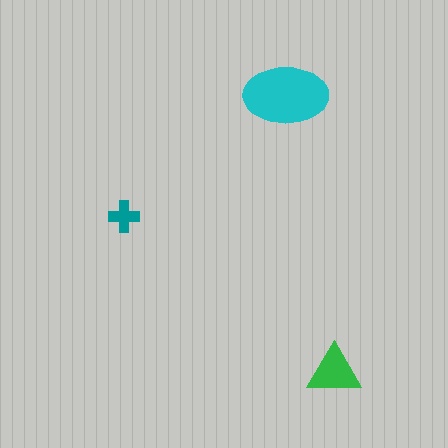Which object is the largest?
The cyan ellipse.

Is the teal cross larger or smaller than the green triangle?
Smaller.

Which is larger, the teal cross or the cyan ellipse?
The cyan ellipse.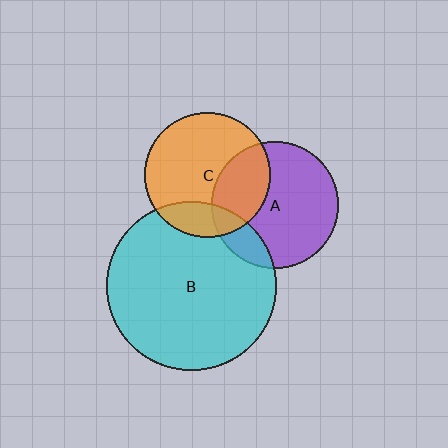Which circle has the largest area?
Circle B (cyan).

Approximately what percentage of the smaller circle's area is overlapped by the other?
Approximately 20%.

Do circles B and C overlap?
Yes.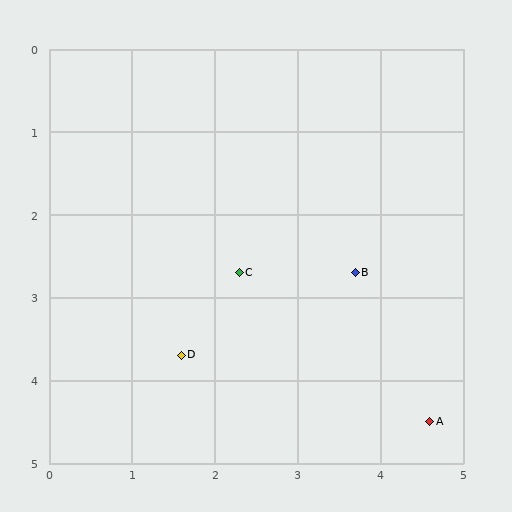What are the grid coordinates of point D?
Point D is at approximately (1.6, 3.7).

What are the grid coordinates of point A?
Point A is at approximately (4.6, 4.5).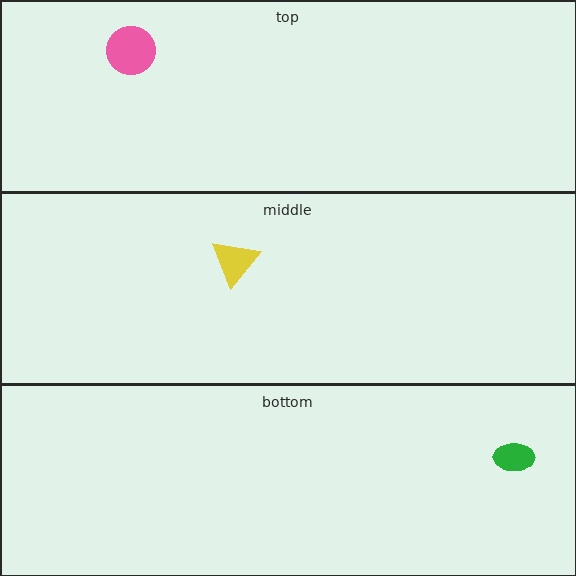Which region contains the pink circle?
The top region.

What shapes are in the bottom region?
The green ellipse.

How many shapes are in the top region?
1.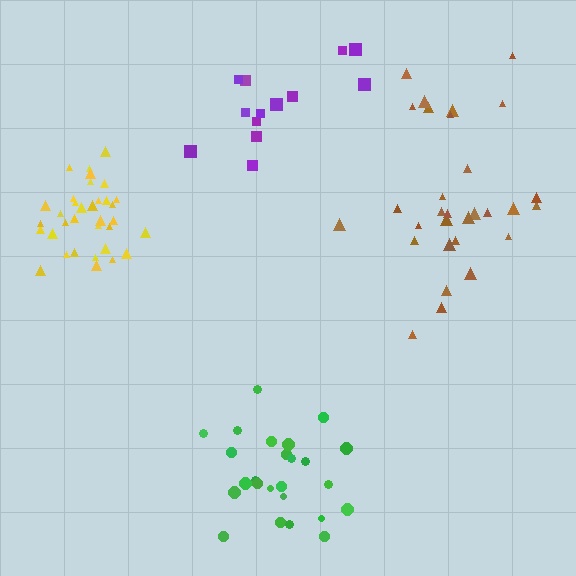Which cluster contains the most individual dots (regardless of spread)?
Yellow (34).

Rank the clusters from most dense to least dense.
yellow, green, brown, purple.